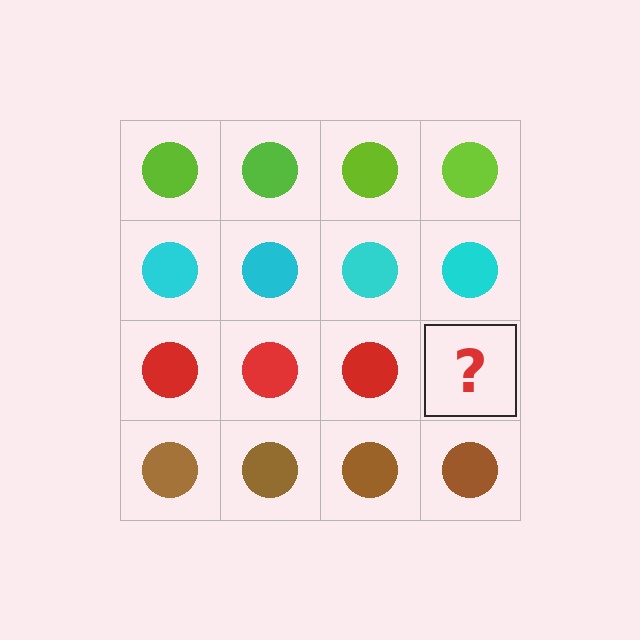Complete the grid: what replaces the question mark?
The question mark should be replaced with a red circle.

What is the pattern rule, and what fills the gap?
The rule is that each row has a consistent color. The gap should be filled with a red circle.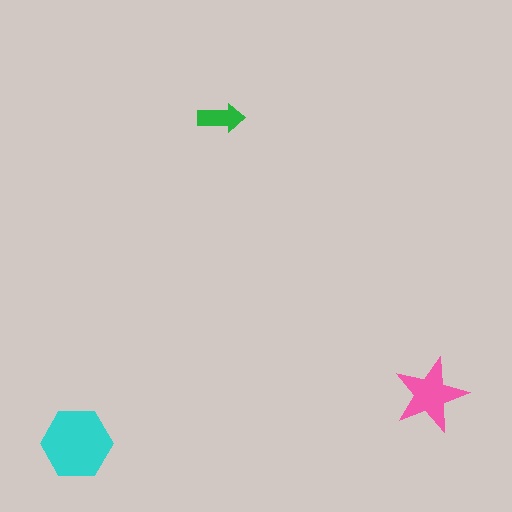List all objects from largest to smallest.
The cyan hexagon, the pink star, the green arrow.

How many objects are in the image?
There are 3 objects in the image.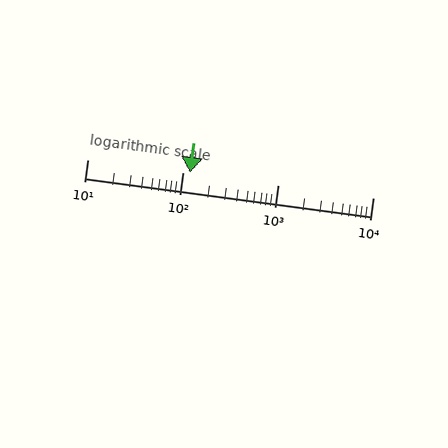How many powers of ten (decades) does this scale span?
The scale spans 3 decades, from 10 to 10000.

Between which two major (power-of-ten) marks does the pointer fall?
The pointer is between 100 and 1000.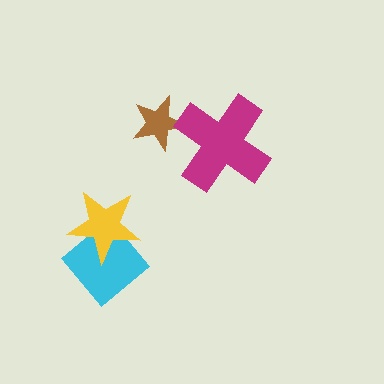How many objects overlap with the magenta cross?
1 object overlaps with the magenta cross.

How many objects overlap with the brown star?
1 object overlaps with the brown star.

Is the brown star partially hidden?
Yes, it is partially covered by another shape.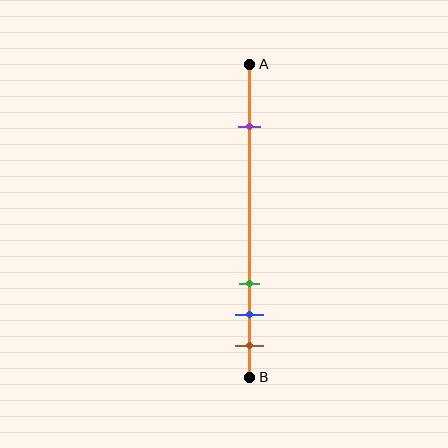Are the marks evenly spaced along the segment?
No, the marks are not evenly spaced.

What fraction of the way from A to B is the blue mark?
The blue mark is approximately 80% (0.8) of the way from A to B.